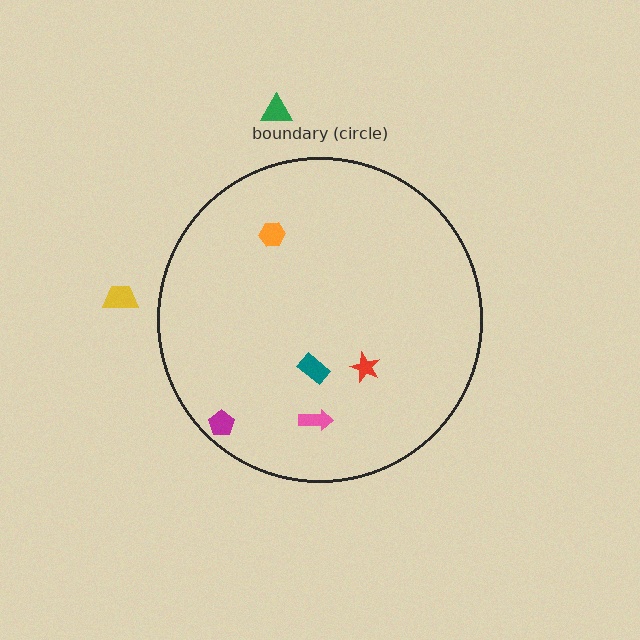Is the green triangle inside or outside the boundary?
Outside.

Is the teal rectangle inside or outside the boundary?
Inside.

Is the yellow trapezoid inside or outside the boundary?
Outside.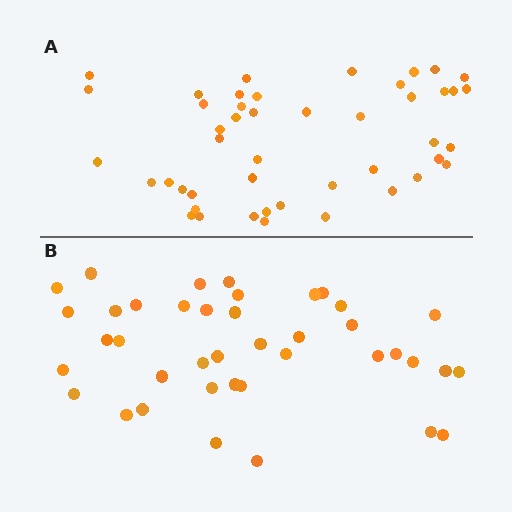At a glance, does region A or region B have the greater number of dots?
Region A (the top region) has more dots.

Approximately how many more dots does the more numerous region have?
Region A has about 6 more dots than region B.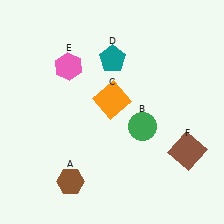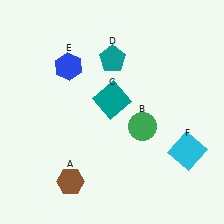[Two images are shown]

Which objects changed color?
C changed from orange to teal. E changed from pink to blue. F changed from brown to cyan.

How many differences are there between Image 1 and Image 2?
There are 3 differences between the two images.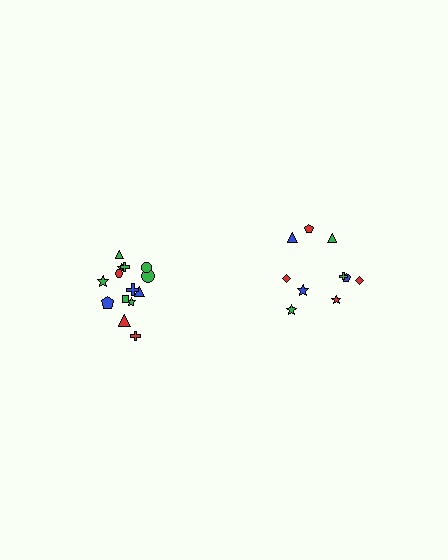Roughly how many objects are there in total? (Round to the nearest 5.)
Roughly 25 objects in total.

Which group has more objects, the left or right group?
The left group.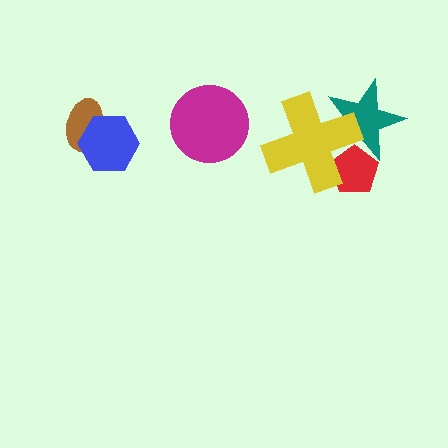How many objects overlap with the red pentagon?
2 objects overlap with the red pentagon.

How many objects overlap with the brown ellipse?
1 object overlaps with the brown ellipse.